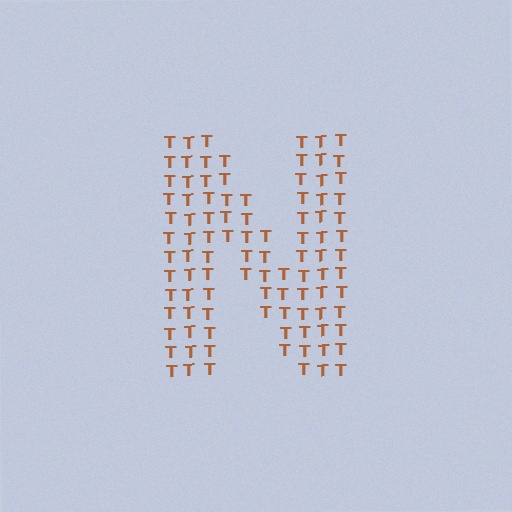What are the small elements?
The small elements are letter T's.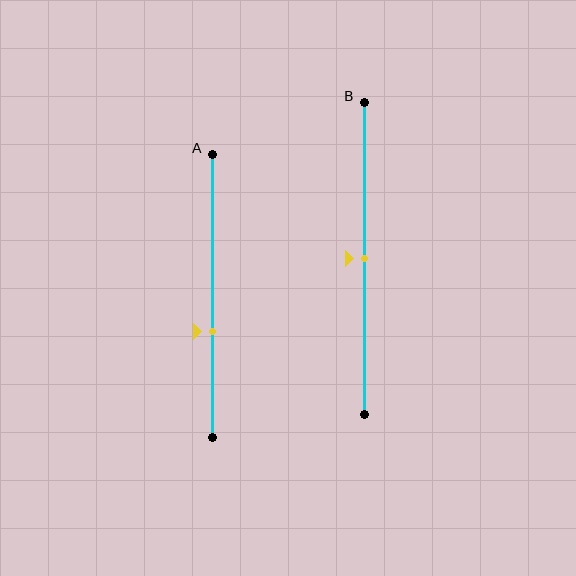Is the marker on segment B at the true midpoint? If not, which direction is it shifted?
Yes, the marker on segment B is at the true midpoint.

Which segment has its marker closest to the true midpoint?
Segment B has its marker closest to the true midpoint.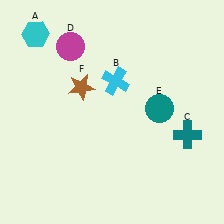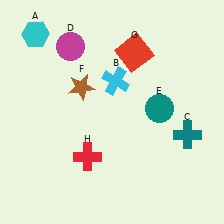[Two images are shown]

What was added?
A red square (G), a red cross (H) were added in Image 2.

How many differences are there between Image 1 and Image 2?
There are 2 differences between the two images.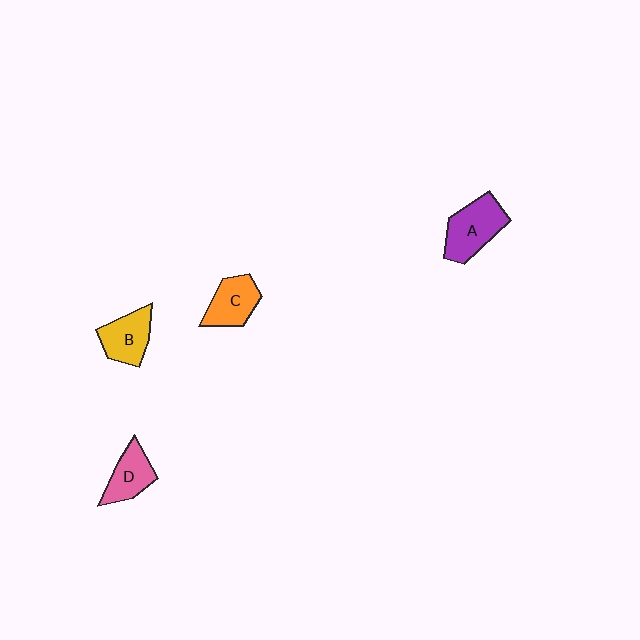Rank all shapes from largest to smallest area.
From largest to smallest: A (purple), B (yellow), C (orange), D (pink).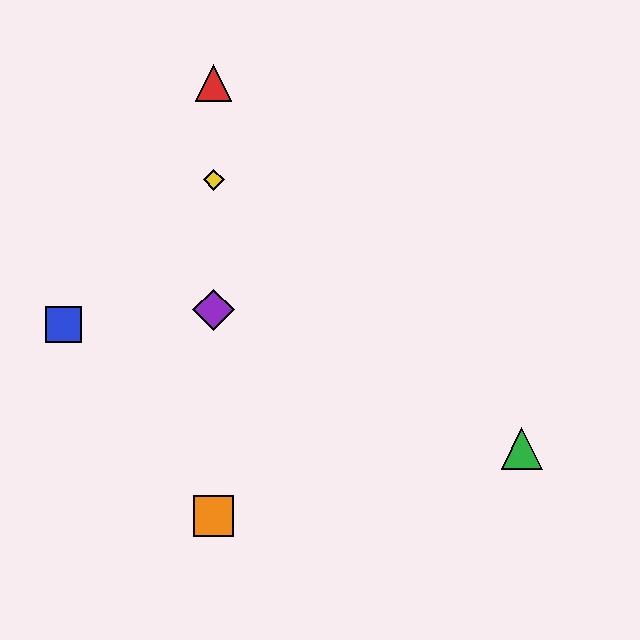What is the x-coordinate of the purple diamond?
The purple diamond is at x≈214.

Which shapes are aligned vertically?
The red triangle, the yellow diamond, the purple diamond, the orange square are aligned vertically.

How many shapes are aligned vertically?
4 shapes (the red triangle, the yellow diamond, the purple diamond, the orange square) are aligned vertically.